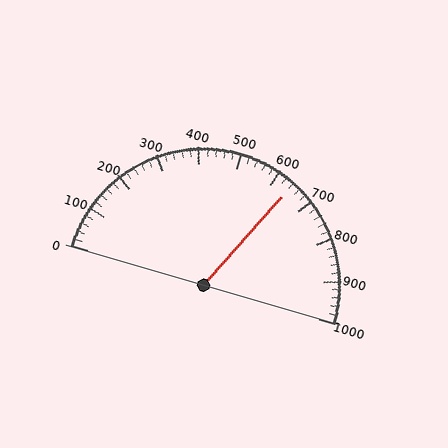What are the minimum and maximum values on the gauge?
The gauge ranges from 0 to 1000.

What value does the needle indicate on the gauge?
The needle indicates approximately 640.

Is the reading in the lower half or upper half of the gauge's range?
The reading is in the upper half of the range (0 to 1000).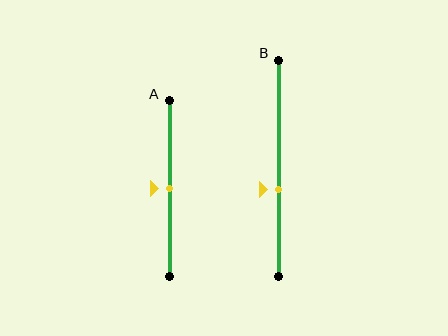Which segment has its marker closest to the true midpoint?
Segment A has its marker closest to the true midpoint.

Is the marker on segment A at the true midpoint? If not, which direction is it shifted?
Yes, the marker on segment A is at the true midpoint.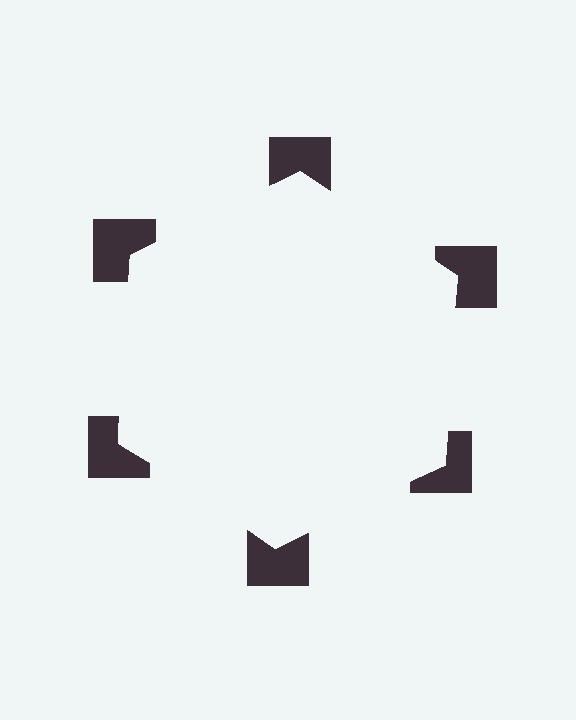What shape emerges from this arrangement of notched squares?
An illusory hexagon — its edges are inferred from the aligned wedge cuts in the notched squares, not physically drawn.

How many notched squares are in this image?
There are 6 — one at each vertex of the illusory hexagon.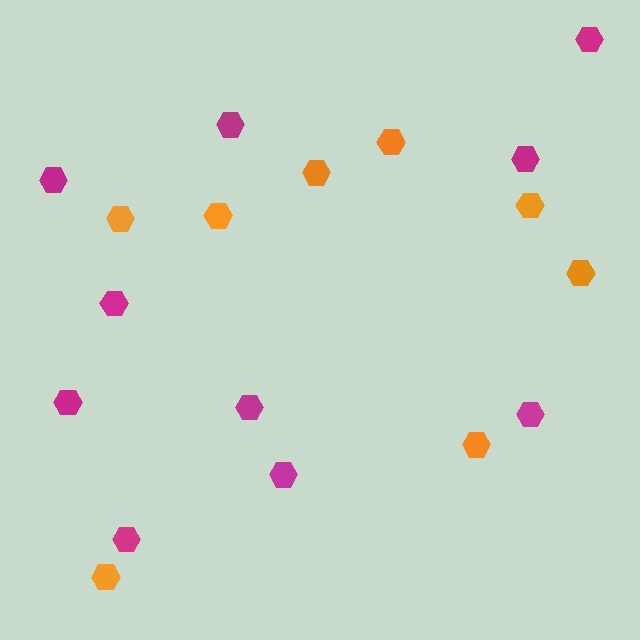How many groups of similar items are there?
There are 2 groups: one group of orange hexagons (8) and one group of magenta hexagons (10).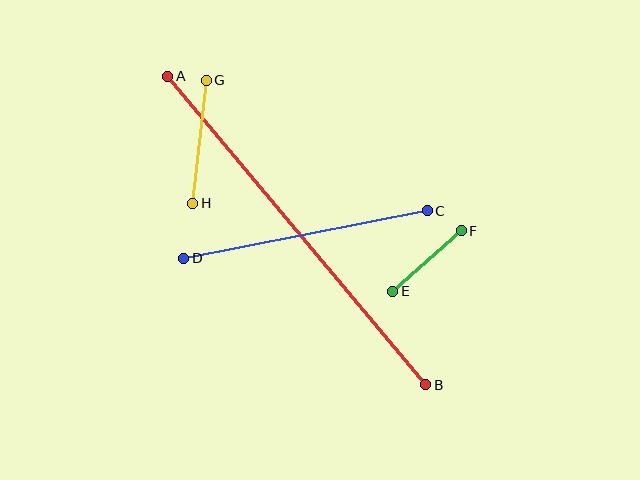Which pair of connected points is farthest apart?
Points A and B are farthest apart.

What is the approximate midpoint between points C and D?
The midpoint is at approximately (306, 235) pixels.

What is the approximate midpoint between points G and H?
The midpoint is at approximately (200, 142) pixels.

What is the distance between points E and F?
The distance is approximately 91 pixels.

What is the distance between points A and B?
The distance is approximately 402 pixels.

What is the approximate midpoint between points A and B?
The midpoint is at approximately (297, 230) pixels.